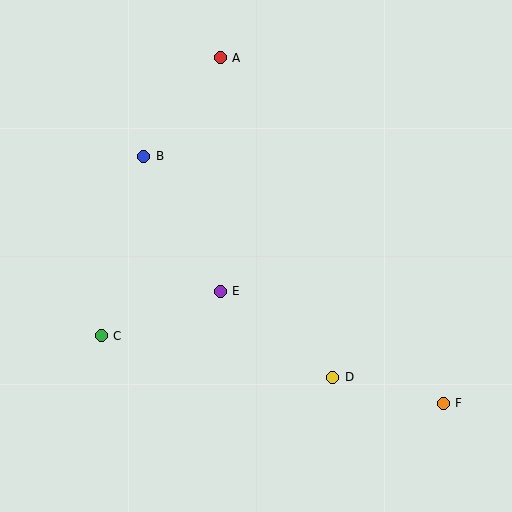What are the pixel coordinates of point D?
Point D is at (333, 377).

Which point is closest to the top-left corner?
Point B is closest to the top-left corner.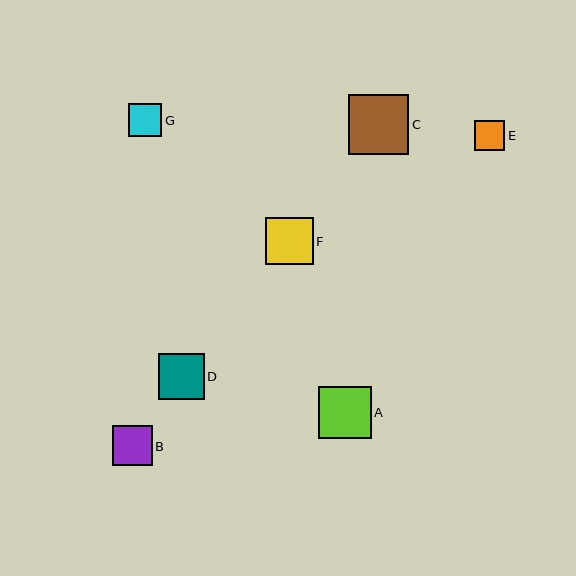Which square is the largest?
Square C is the largest with a size of approximately 60 pixels.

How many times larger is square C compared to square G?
Square C is approximately 1.8 times the size of square G.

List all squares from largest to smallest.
From largest to smallest: C, A, F, D, B, G, E.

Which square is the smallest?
Square E is the smallest with a size of approximately 30 pixels.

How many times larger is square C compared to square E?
Square C is approximately 2.0 times the size of square E.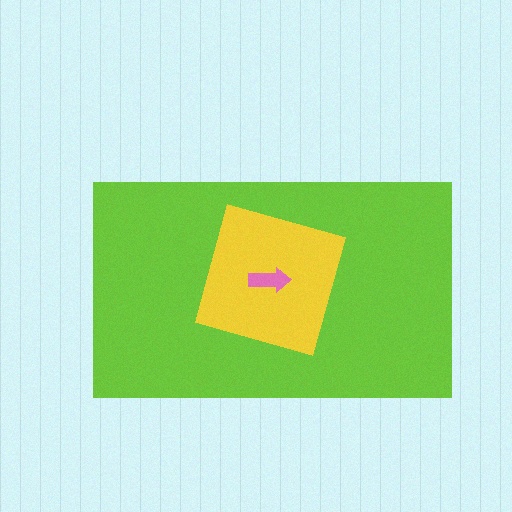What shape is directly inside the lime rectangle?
The yellow diamond.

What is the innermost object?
The pink arrow.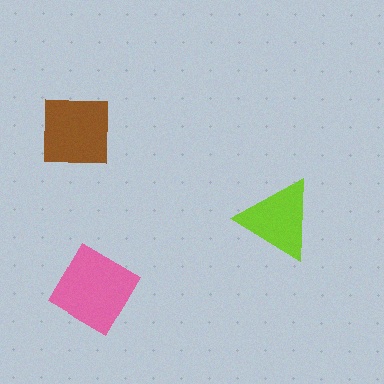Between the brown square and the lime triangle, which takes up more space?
The brown square.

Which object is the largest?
The pink diamond.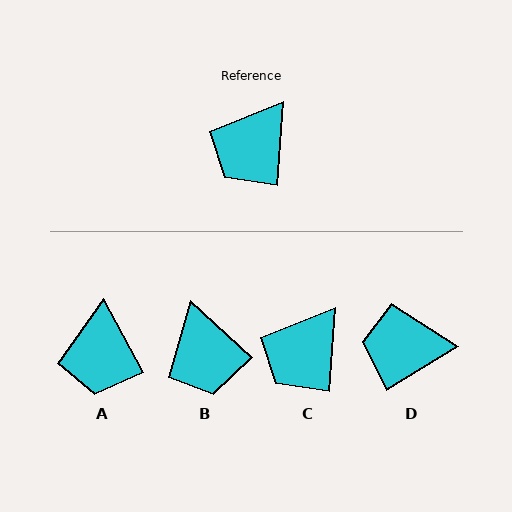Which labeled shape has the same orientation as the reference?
C.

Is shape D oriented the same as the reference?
No, it is off by about 55 degrees.